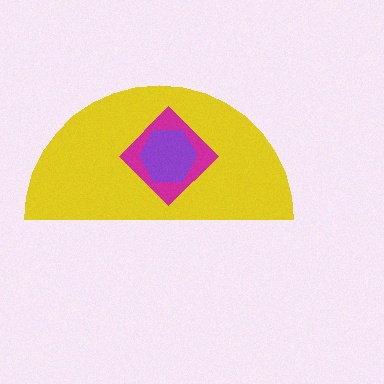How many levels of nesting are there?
3.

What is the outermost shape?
The yellow semicircle.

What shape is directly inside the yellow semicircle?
The magenta diamond.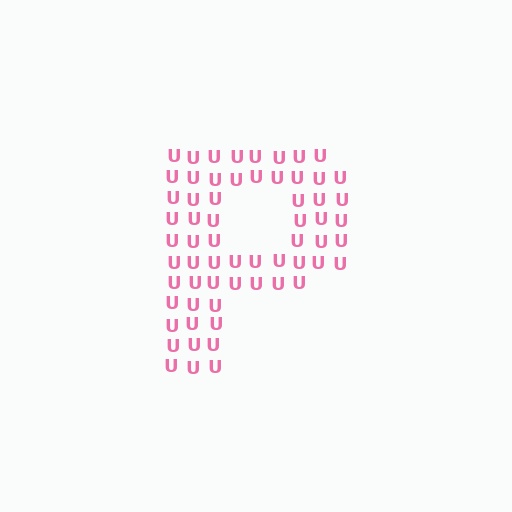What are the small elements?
The small elements are letter U's.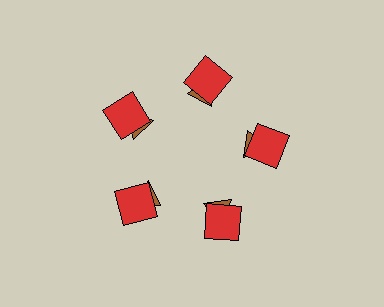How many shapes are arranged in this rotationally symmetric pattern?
There are 10 shapes, arranged in 5 groups of 2.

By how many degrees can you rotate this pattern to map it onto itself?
The pattern maps onto itself every 72 degrees of rotation.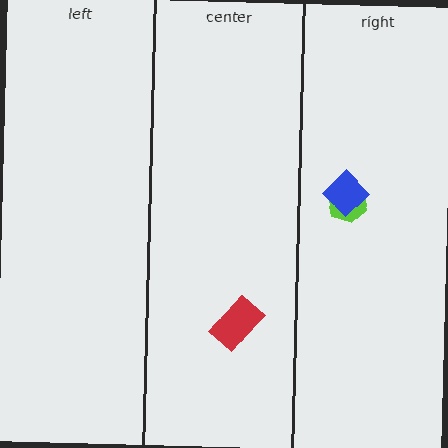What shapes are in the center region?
The red rectangle.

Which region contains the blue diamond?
The right region.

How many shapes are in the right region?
2.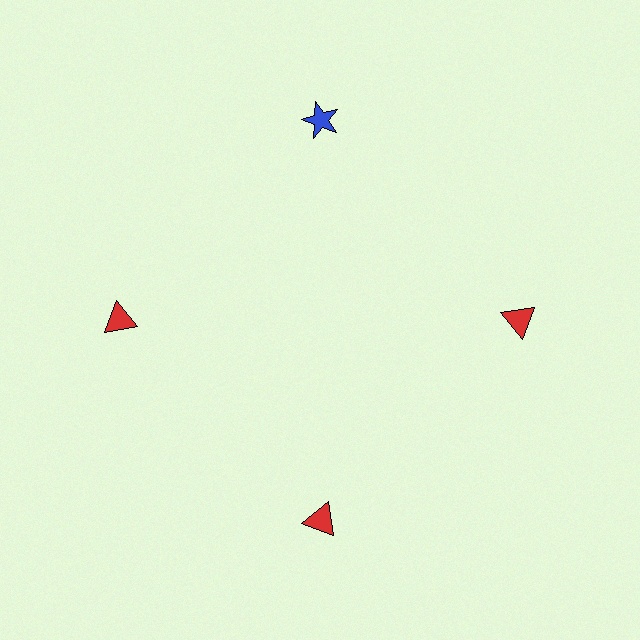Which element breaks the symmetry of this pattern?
The blue star at roughly the 12 o'clock position breaks the symmetry. All other shapes are red triangles.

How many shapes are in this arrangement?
There are 4 shapes arranged in a ring pattern.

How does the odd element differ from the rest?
It differs in both color (blue instead of red) and shape (star instead of triangle).